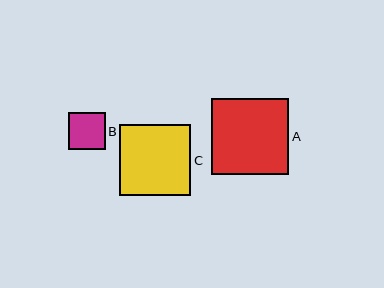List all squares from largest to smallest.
From largest to smallest: A, C, B.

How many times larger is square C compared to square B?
Square C is approximately 2.0 times the size of square B.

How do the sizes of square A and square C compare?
Square A and square C are approximately the same size.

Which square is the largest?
Square A is the largest with a size of approximately 77 pixels.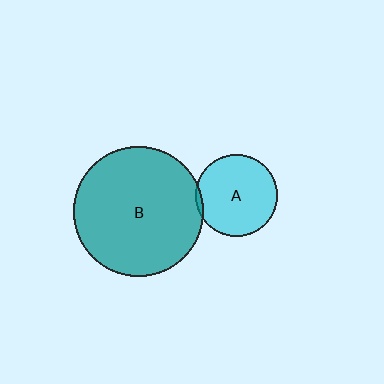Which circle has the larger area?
Circle B (teal).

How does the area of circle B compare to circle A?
Approximately 2.5 times.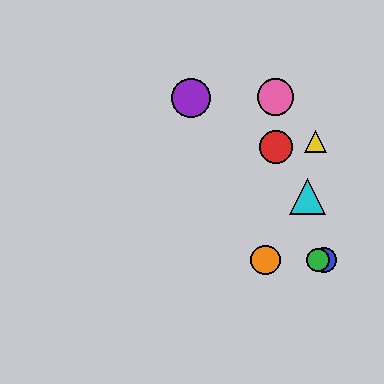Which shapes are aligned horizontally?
The blue circle, the green circle, the orange circle are aligned horizontally.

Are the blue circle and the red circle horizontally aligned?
No, the blue circle is at y≈260 and the red circle is at y≈147.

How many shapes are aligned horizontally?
3 shapes (the blue circle, the green circle, the orange circle) are aligned horizontally.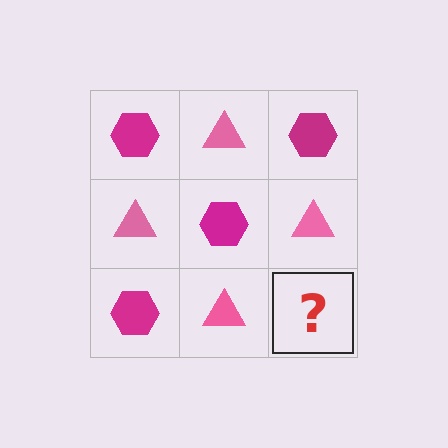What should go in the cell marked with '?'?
The missing cell should contain a magenta hexagon.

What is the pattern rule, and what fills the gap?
The rule is that it alternates magenta hexagon and pink triangle in a checkerboard pattern. The gap should be filled with a magenta hexagon.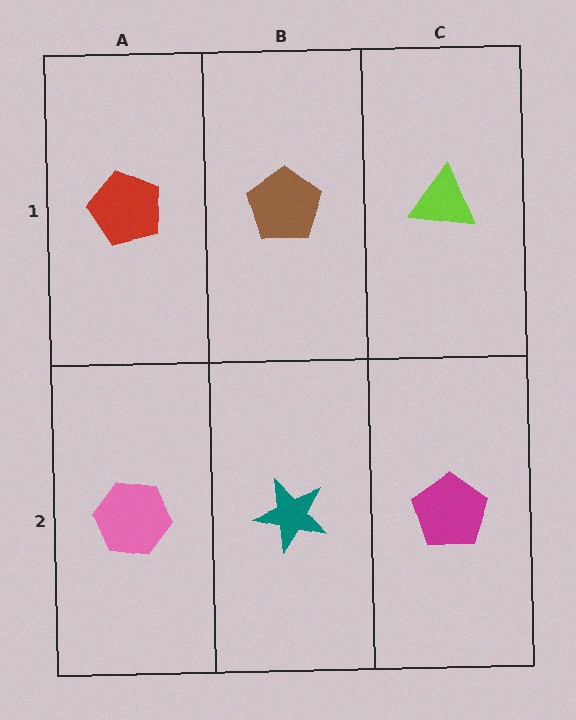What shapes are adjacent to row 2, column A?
A red pentagon (row 1, column A), a teal star (row 2, column B).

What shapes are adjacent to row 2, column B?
A brown pentagon (row 1, column B), a pink hexagon (row 2, column A), a magenta pentagon (row 2, column C).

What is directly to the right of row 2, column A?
A teal star.